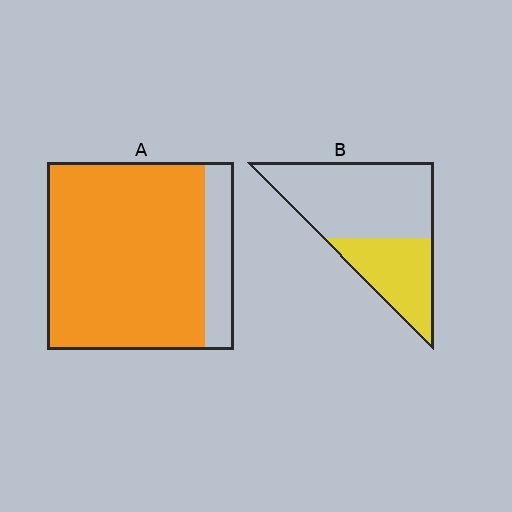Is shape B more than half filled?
No.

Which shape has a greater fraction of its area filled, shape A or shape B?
Shape A.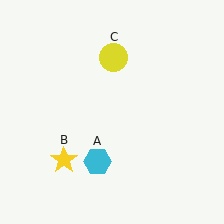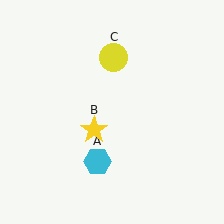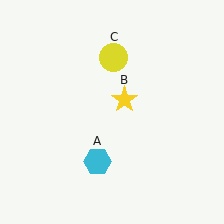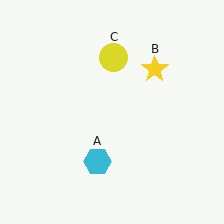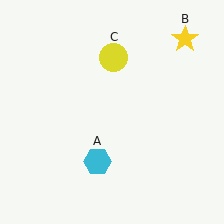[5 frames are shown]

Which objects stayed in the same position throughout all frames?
Cyan hexagon (object A) and yellow circle (object C) remained stationary.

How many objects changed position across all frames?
1 object changed position: yellow star (object B).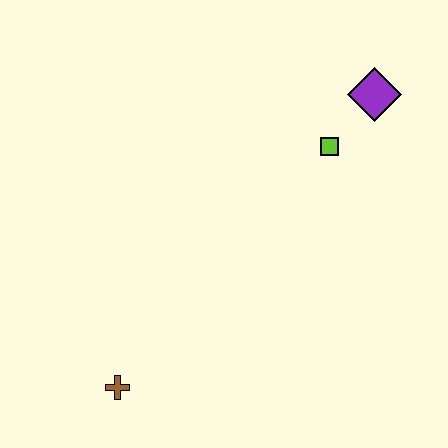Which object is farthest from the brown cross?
The purple diamond is farthest from the brown cross.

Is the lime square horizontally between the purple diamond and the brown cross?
Yes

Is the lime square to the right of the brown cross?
Yes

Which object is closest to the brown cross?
The lime square is closest to the brown cross.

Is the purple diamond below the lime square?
No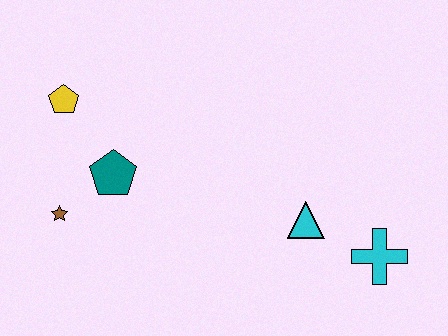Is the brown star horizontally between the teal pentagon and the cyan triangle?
No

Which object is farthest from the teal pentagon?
The cyan cross is farthest from the teal pentagon.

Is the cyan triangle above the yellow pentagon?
No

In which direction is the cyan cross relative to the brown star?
The cyan cross is to the right of the brown star.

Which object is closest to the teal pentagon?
The brown star is closest to the teal pentagon.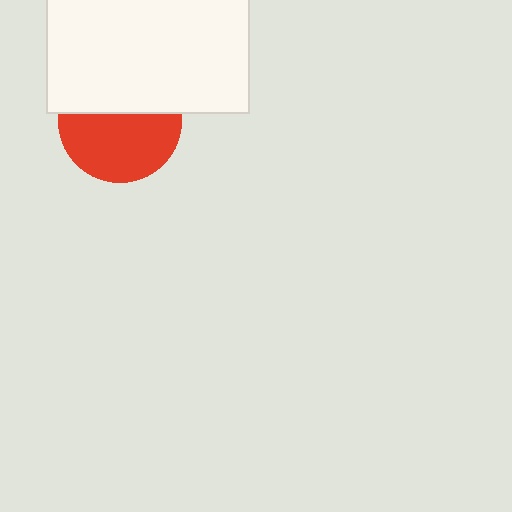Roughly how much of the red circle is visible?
About half of it is visible (roughly 58%).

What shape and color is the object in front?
The object in front is a white rectangle.